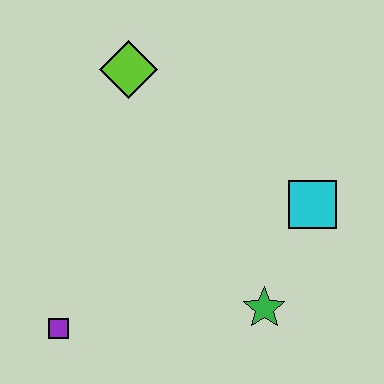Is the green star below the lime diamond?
Yes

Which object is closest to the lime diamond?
The cyan square is closest to the lime diamond.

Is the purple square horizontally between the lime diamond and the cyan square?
No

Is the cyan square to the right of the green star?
Yes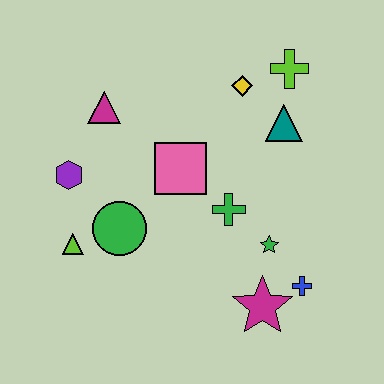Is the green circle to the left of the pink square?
Yes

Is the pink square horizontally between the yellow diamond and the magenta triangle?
Yes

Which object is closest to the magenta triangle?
The purple hexagon is closest to the magenta triangle.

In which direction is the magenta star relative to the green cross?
The magenta star is below the green cross.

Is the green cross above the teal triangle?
No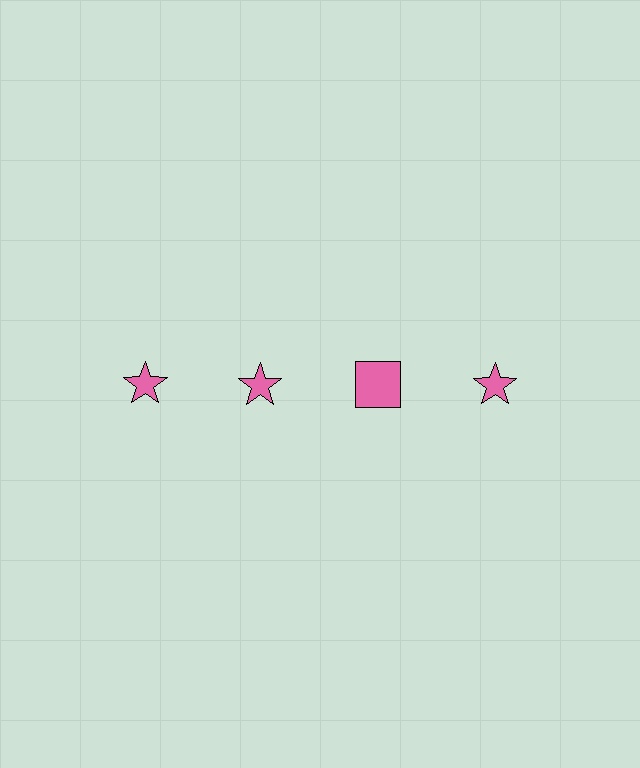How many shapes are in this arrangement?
There are 4 shapes arranged in a grid pattern.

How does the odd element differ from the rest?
It has a different shape: square instead of star.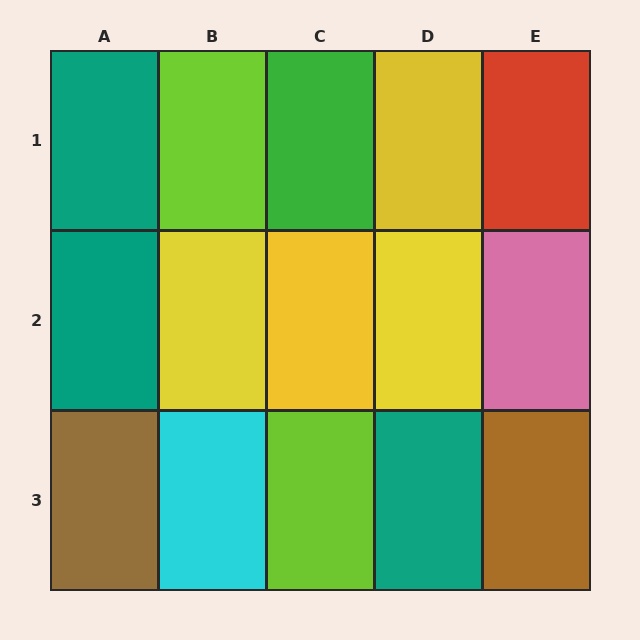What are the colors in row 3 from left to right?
Brown, cyan, lime, teal, brown.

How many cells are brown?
2 cells are brown.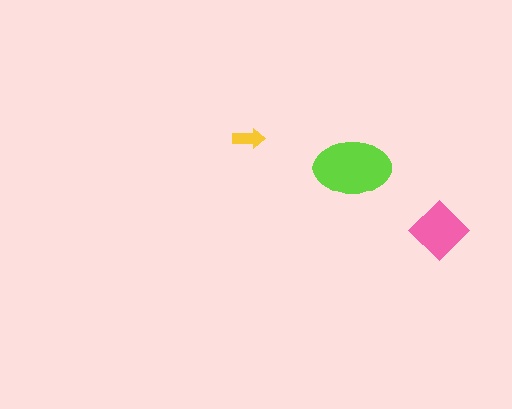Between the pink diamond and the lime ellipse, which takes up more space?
The lime ellipse.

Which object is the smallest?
The yellow arrow.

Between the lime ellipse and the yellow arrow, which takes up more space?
The lime ellipse.